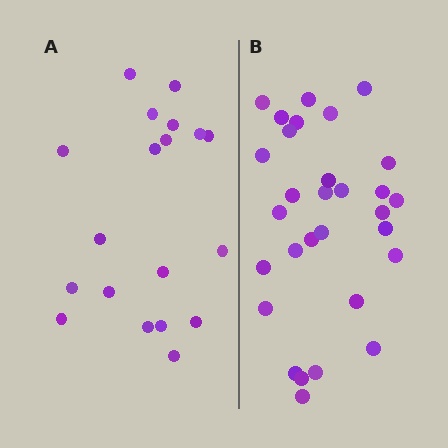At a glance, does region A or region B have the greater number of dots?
Region B (the right region) has more dots.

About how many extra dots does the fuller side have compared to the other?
Region B has roughly 12 or so more dots than region A.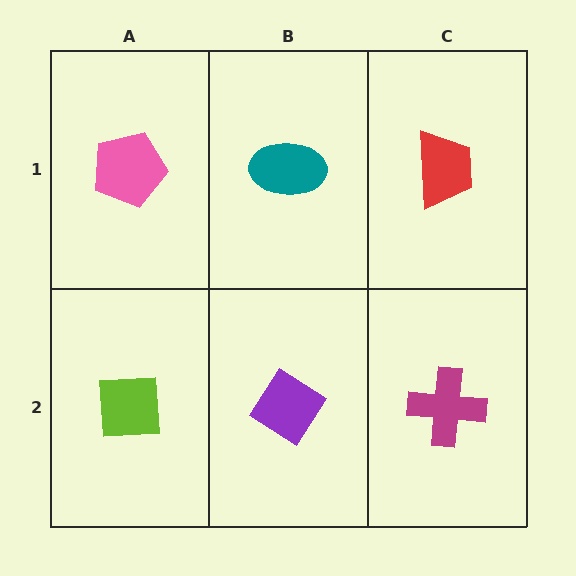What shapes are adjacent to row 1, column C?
A magenta cross (row 2, column C), a teal ellipse (row 1, column B).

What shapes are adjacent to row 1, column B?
A purple diamond (row 2, column B), a pink pentagon (row 1, column A), a red trapezoid (row 1, column C).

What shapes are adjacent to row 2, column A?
A pink pentagon (row 1, column A), a purple diamond (row 2, column B).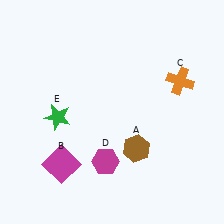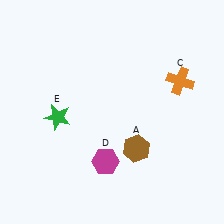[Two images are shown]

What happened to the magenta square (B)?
The magenta square (B) was removed in Image 2. It was in the bottom-left area of Image 1.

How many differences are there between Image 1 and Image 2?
There is 1 difference between the two images.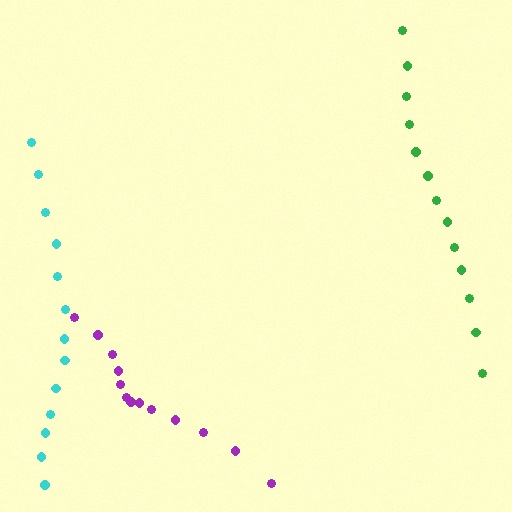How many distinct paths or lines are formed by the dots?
There are 3 distinct paths.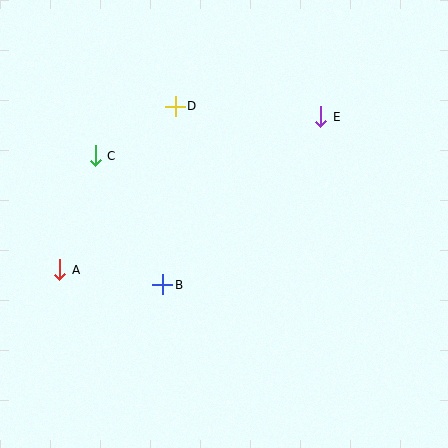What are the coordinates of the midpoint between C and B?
The midpoint between C and B is at (129, 220).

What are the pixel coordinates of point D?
Point D is at (175, 106).